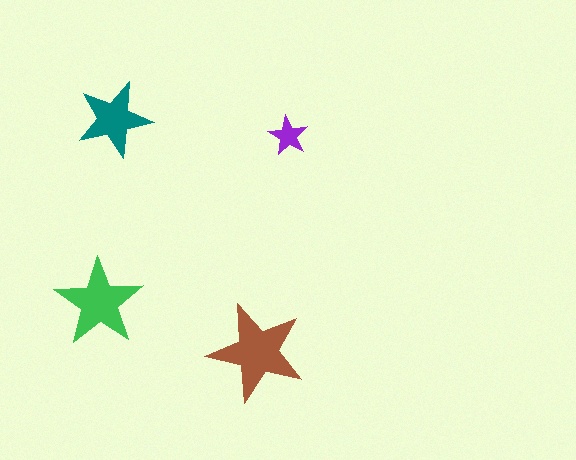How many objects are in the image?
There are 4 objects in the image.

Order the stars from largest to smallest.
the brown one, the green one, the teal one, the purple one.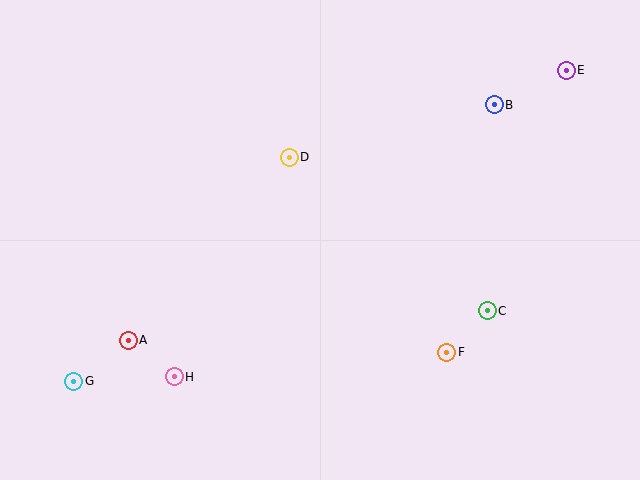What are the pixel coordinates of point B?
Point B is at (494, 105).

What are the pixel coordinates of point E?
Point E is at (566, 70).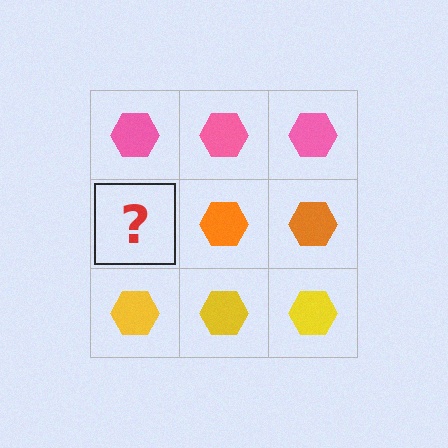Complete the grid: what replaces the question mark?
The question mark should be replaced with an orange hexagon.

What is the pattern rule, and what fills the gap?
The rule is that each row has a consistent color. The gap should be filled with an orange hexagon.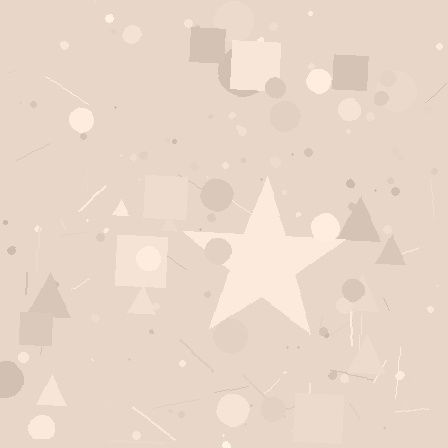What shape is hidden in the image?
A star is hidden in the image.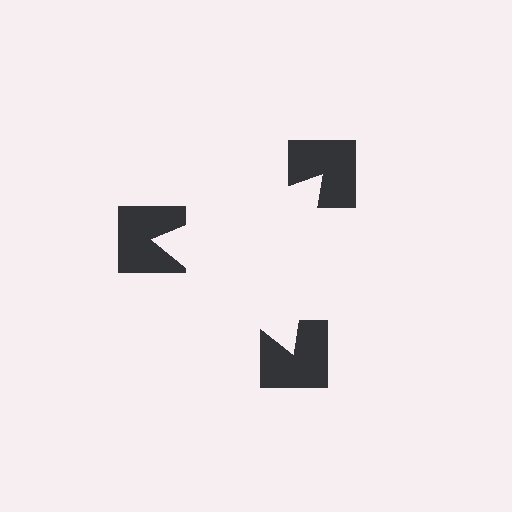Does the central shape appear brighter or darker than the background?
It typically appears slightly brighter than the background, even though no actual brightness change is drawn.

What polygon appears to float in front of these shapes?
An illusory triangle — its edges are inferred from the aligned wedge cuts in the notched squares, not physically drawn.